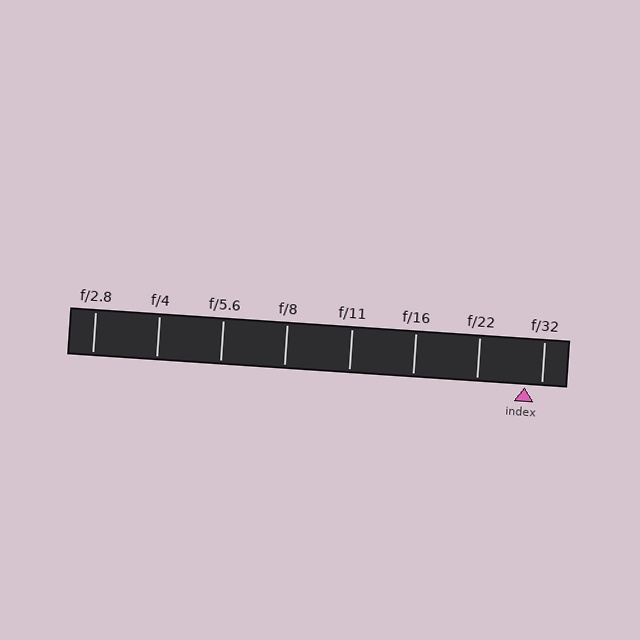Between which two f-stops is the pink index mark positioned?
The index mark is between f/22 and f/32.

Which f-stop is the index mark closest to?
The index mark is closest to f/32.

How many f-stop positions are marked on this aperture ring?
There are 8 f-stop positions marked.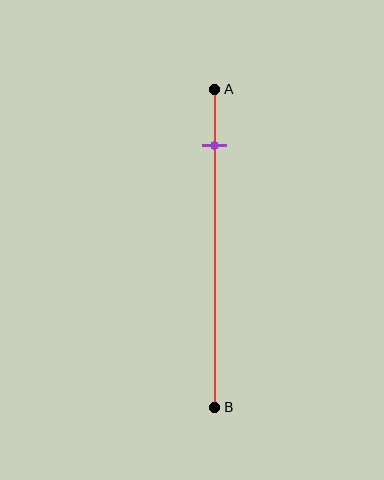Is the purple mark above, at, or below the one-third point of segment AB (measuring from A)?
The purple mark is above the one-third point of segment AB.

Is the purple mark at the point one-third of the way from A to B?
No, the mark is at about 20% from A, not at the 33% one-third point.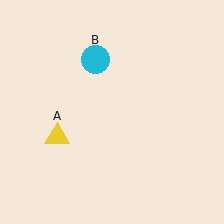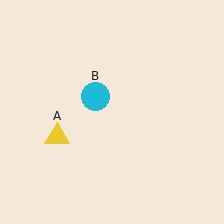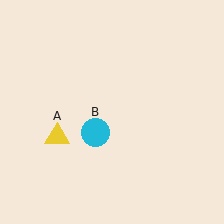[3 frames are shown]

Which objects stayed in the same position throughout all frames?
Yellow triangle (object A) remained stationary.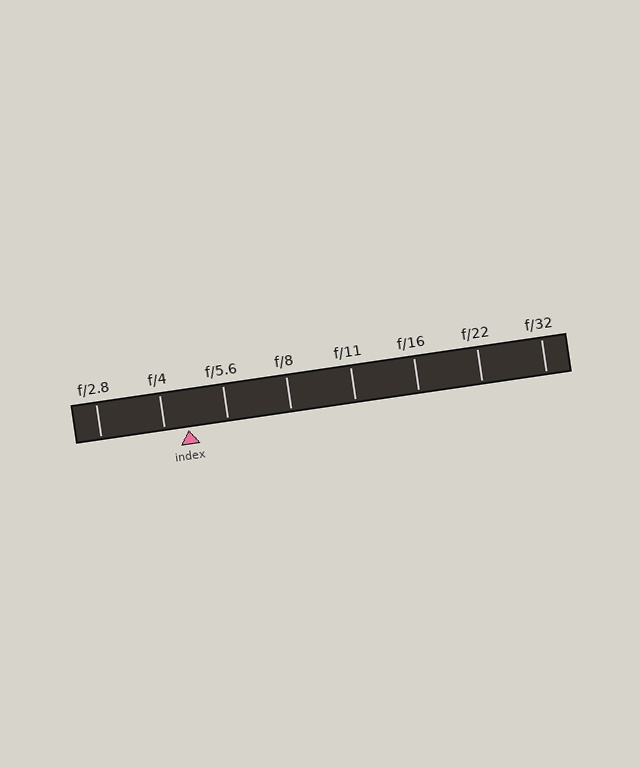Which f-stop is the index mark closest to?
The index mark is closest to f/4.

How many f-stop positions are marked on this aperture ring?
There are 8 f-stop positions marked.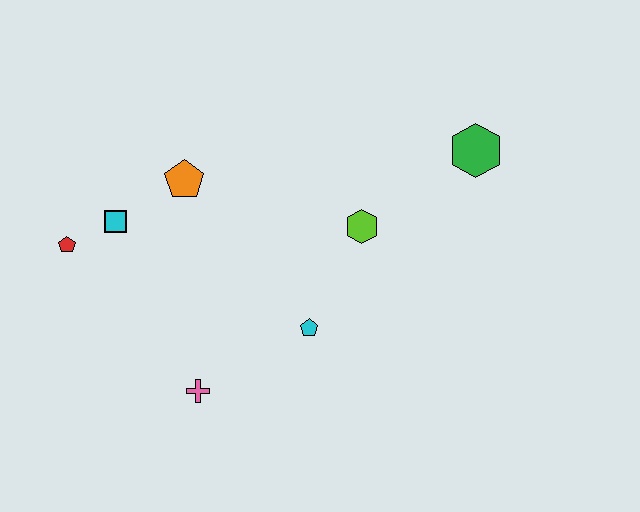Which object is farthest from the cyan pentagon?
The red pentagon is farthest from the cyan pentagon.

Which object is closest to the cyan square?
The red pentagon is closest to the cyan square.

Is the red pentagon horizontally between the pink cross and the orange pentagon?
No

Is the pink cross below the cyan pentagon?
Yes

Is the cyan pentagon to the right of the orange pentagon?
Yes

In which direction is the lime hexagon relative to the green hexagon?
The lime hexagon is to the left of the green hexagon.